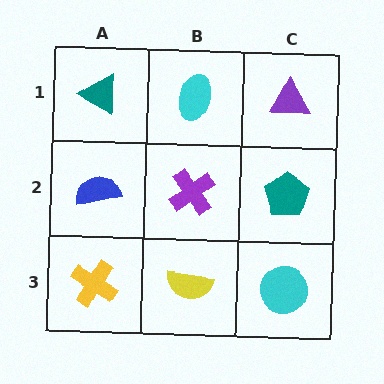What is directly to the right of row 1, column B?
A purple triangle.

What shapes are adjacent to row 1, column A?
A blue semicircle (row 2, column A), a cyan ellipse (row 1, column B).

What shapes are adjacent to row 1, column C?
A teal pentagon (row 2, column C), a cyan ellipse (row 1, column B).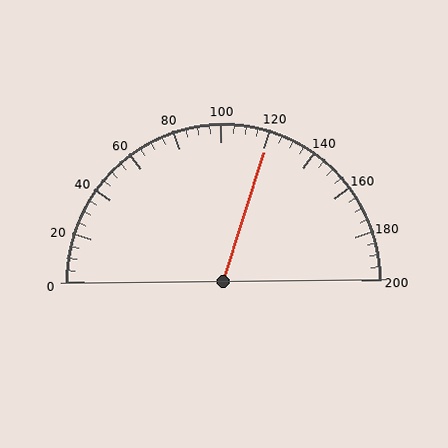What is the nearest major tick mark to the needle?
The nearest major tick mark is 120.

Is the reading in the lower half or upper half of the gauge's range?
The reading is in the upper half of the range (0 to 200).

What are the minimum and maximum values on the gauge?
The gauge ranges from 0 to 200.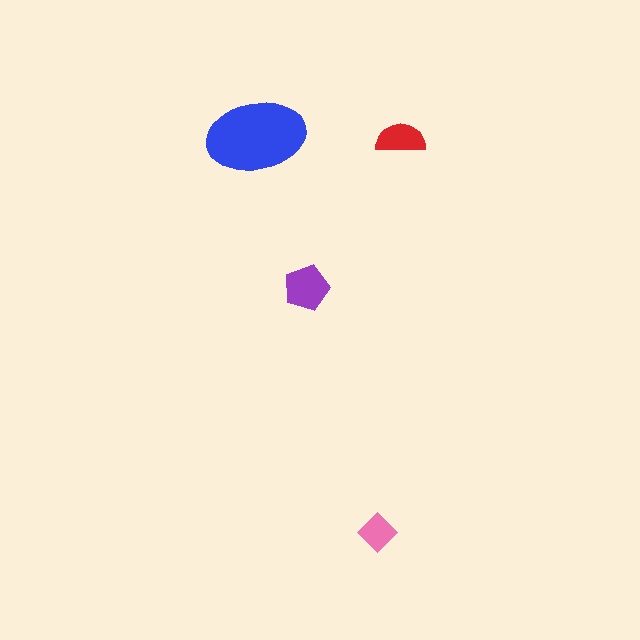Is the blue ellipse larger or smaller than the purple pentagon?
Larger.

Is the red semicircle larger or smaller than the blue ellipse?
Smaller.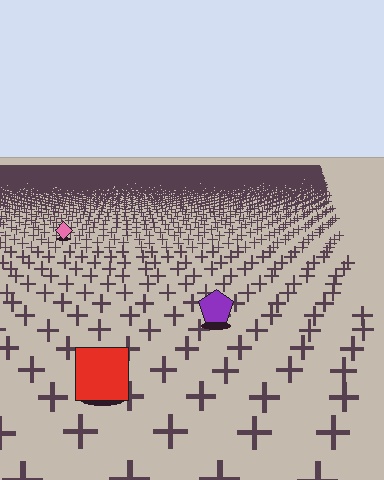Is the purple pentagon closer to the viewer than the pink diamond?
Yes. The purple pentagon is closer — you can tell from the texture gradient: the ground texture is coarser near it.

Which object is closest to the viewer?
The red square is closest. The texture marks near it are larger and more spread out.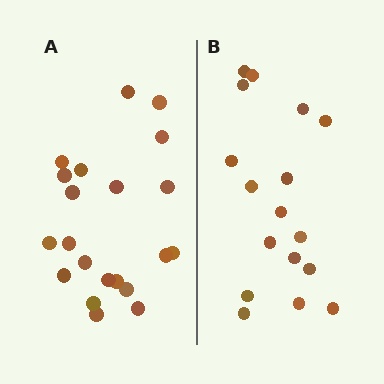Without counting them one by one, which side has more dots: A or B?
Region A (the left region) has more dots.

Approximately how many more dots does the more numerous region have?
Region A has about 4 more dots than region B.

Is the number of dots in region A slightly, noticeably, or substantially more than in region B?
Region A has only slightly more — the two regions are fairly close. The ratio is roughly 1.2 to 1.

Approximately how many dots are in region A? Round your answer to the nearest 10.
About 20 dots. (The exact count is 21, which rounds to 20.)